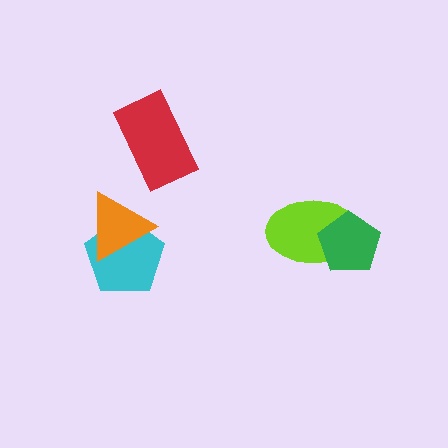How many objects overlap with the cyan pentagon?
1 object overlaps with the cyan pentagon.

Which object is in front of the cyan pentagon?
The orange triangle is in front of the cyan pentagon.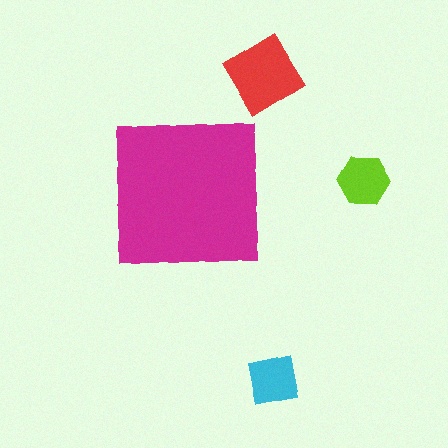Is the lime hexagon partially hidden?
No, the lime hexagon is fully visible.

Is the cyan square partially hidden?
No, the cyan square is fully visible.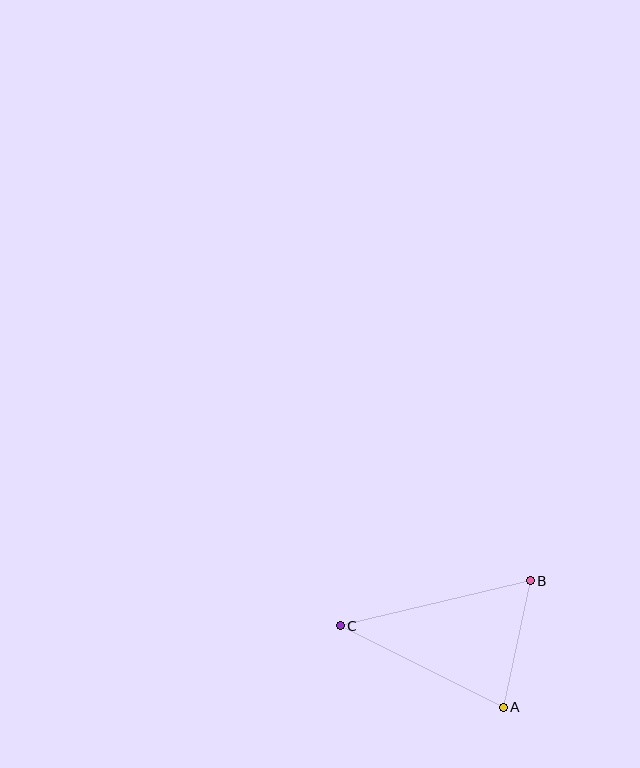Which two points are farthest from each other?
Points B and C are farthest from each other.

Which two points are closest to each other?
Points A and B are closest to each other.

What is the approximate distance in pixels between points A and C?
The distance between A and C is approximately 182 pixels.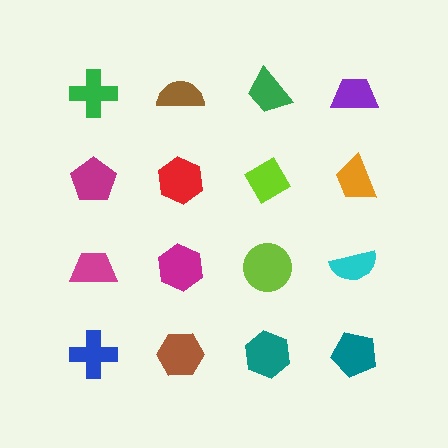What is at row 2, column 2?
A red hexagon.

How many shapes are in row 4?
4 shapes.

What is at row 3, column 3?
A lime circle.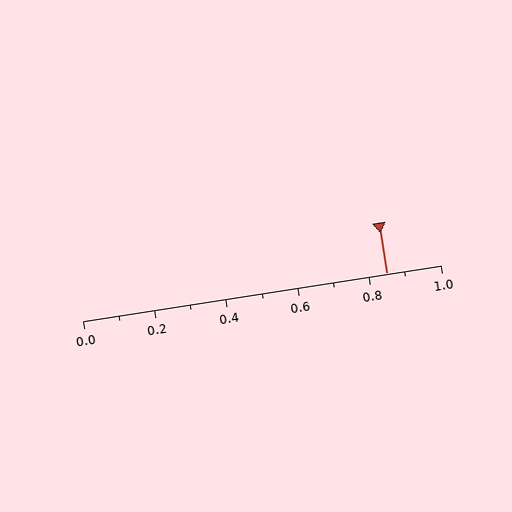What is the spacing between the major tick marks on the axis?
The major ticks are spaced 0.2 apart.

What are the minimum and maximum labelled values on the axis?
The axis runs from 0.0 to 1.0.